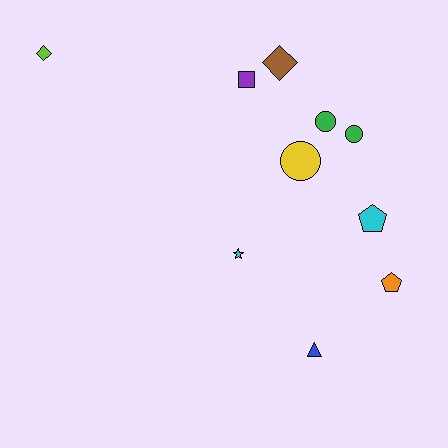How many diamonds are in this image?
There are 2 diamonds.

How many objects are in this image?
There are 10 objects.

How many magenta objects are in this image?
There are no magenta objects.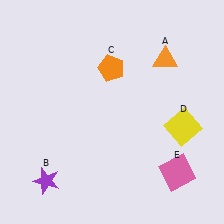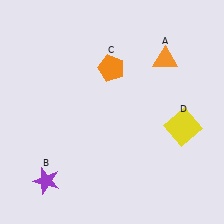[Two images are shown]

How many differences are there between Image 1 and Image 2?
There is 1 difference between the two images.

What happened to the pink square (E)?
The pink square (E) was removed in Image 2. It was in the bottom-right area of Image 1.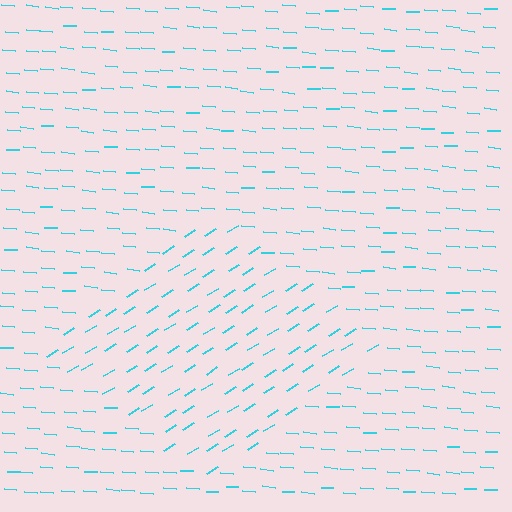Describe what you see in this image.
The image is filled with small cyan line segments. A diamond region in the image has lines oriented differently from the surrounding lines, creating a visible texture boundary.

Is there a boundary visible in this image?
Yes, there is a texture boundary formed by a change in line orientation.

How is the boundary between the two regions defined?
The boundary is defined purely by a change in line orientation (approximately 36 degrees difference). All lines are the same color and thickness.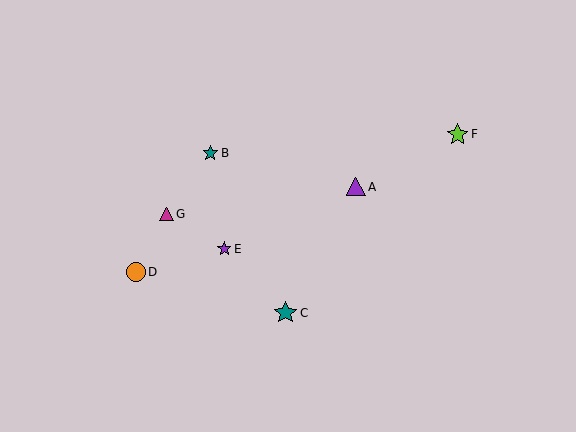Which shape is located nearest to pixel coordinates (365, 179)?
The purple triangle (labeled A) at (356, 187) is nearest to that location.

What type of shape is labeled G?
Shape G is a magenta triangle.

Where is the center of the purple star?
The center of the purple star is at (224, 249).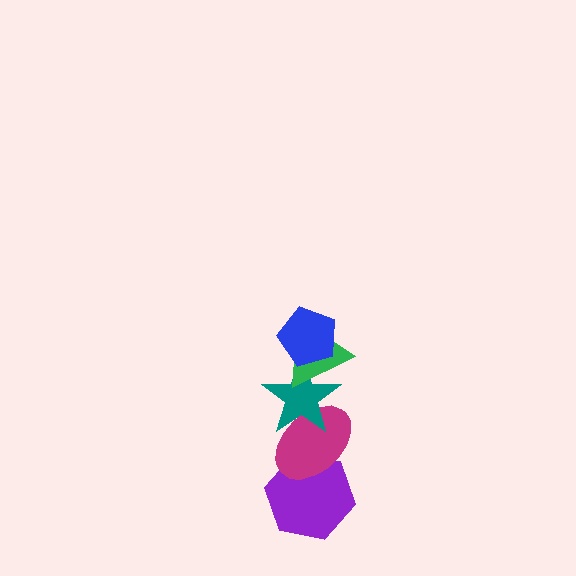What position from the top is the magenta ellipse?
The magenta ellipse is 4th from the top.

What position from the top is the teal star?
The teal star is 3rd from the top.